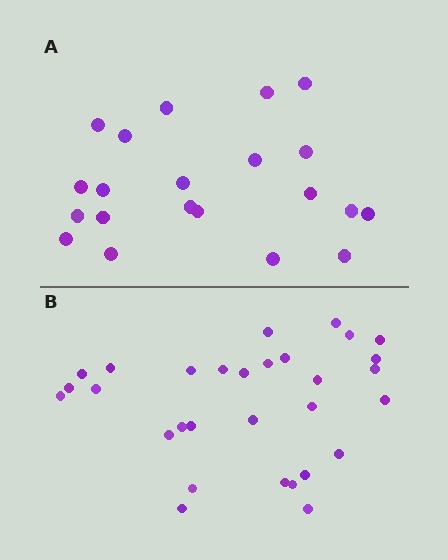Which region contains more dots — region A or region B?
Region B (the bottom region) has more dots.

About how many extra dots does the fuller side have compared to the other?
Region B has roughly 8 or so more dots than region A.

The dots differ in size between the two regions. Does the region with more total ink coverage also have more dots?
No. Region A has more total ink coverage because its dots are larger, but region B actually contains more individual dots. Total area can be misleading — the number of items is what matters here.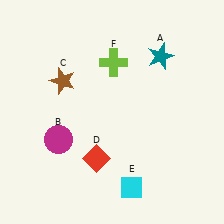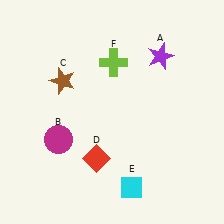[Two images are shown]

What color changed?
The star (A) changed from teal in Image 1 to purple in Image 2.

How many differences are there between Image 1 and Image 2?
There is 1 difference between the two images.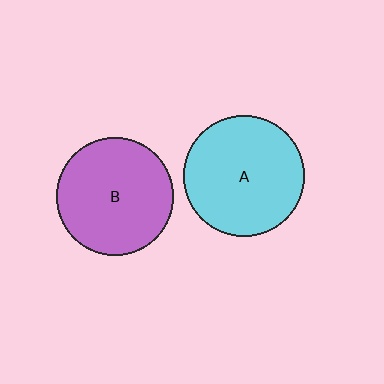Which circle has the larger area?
Circle A (cyan).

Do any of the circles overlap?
No, none of the circles overlap.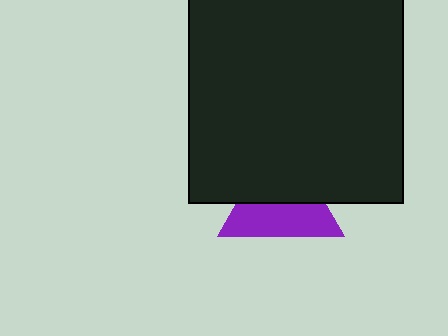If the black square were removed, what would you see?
You would see the complete purple triangle.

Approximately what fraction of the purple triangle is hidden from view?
Roughly 48% of the purple triangle is hidden behind the black square.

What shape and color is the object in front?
The object in front is a black square.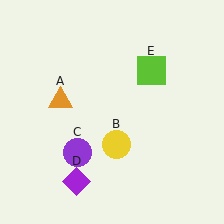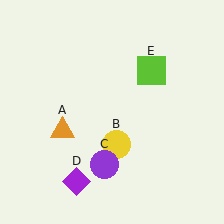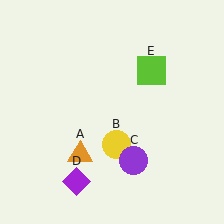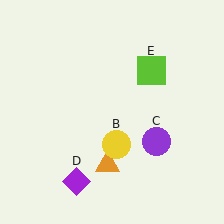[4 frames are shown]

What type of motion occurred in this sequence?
The orange triangle (object A), purple circle (object C) rotated counterclockwise around the center of the scene.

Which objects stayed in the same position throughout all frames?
Yellow circle (object B) and purple diamond (object D) and lime square (object E) remained stationary.